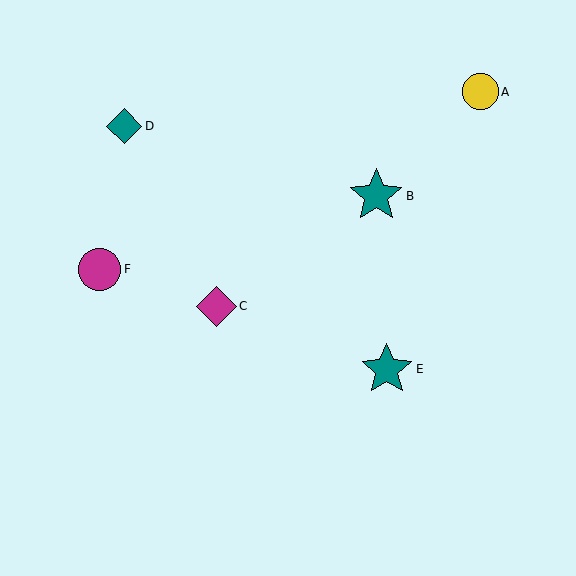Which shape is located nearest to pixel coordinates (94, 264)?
The magenta circle (labeled F) at (100, 269) is nearest to that location.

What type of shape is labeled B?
Shape B is a teal star.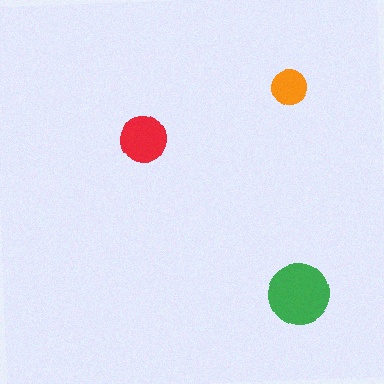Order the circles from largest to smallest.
the green one, the red one, the orange one.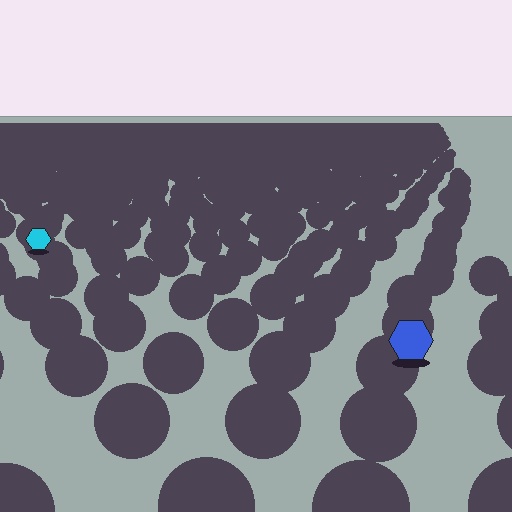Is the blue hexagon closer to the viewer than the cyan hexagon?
Yes. The blue hexagon is closer — you can tell from the texture gradient: the ground texture is coarser near it.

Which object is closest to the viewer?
The blue hexagon is closest. The texture marks near it are larger and more spread out.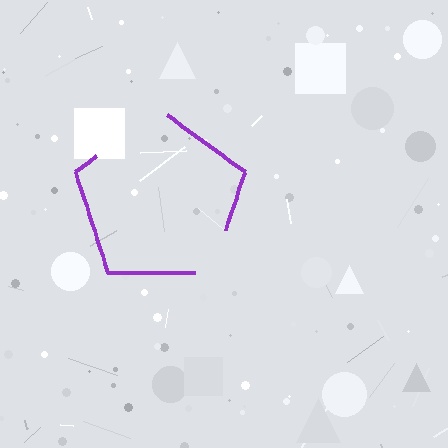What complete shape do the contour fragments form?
The contour fragments form a pentagon.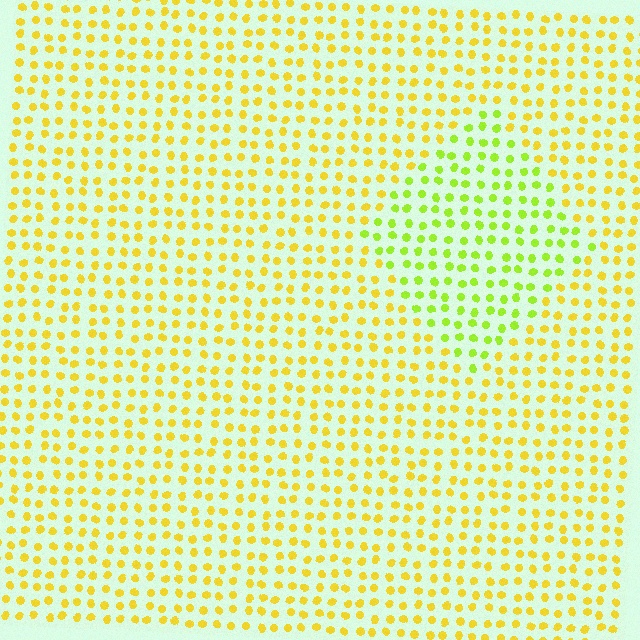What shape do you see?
I see a diamond.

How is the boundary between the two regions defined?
The boundary is defined purely by a slight shift in hue (about 35 degrees). Spacing, size, and orientation are identical on both sides.